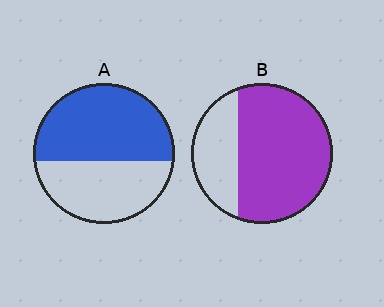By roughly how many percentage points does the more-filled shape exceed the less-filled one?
By roughly 15 percentage points (B over A).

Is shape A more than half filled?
Yes.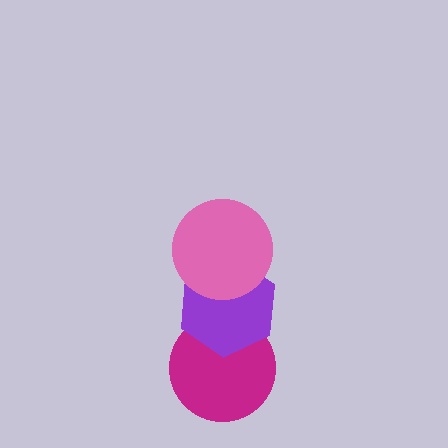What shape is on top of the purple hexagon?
The pink circle is on top of the purple hexagon.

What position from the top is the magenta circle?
The magenta circle is 3rd from the top.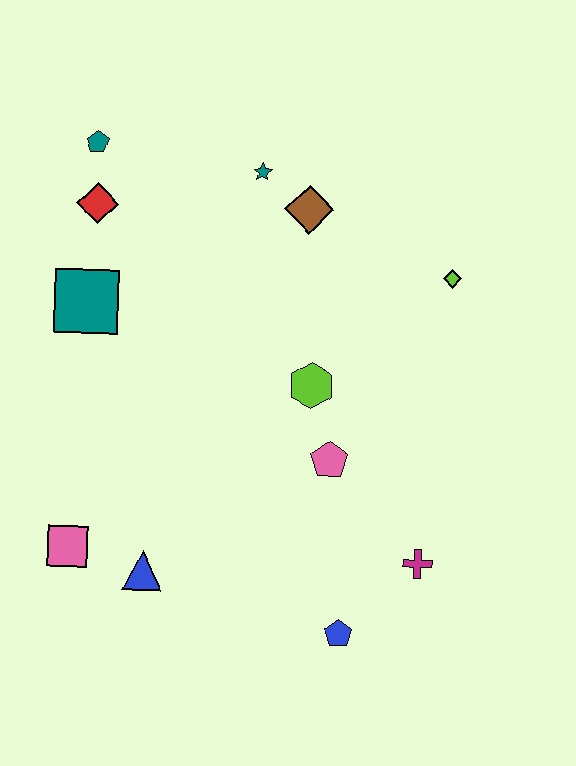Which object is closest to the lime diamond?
The brown diamond is closest to the lime diamond.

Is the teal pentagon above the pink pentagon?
Yes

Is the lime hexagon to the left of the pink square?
No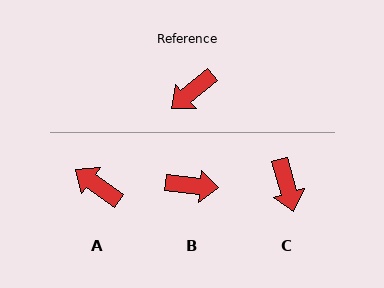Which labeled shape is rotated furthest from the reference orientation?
B, about 135 degrees away.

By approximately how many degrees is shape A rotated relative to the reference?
Approximately 75 degrees clockwise.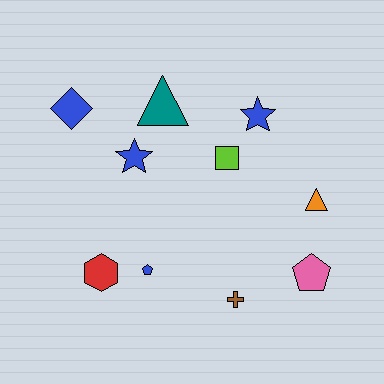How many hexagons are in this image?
There is 1 hexagon.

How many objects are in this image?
There are 10 objects.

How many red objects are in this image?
There is 1 red object.